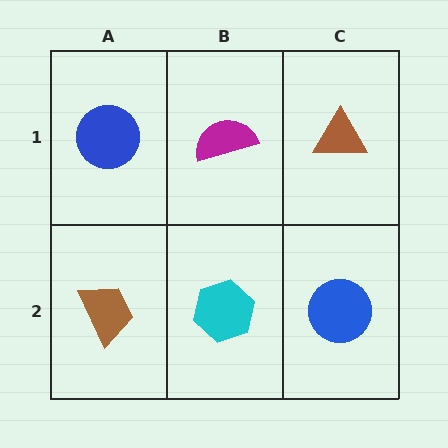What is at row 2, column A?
A brown trapezoid.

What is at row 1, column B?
A magenta semicircle.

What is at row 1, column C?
A brown triangle.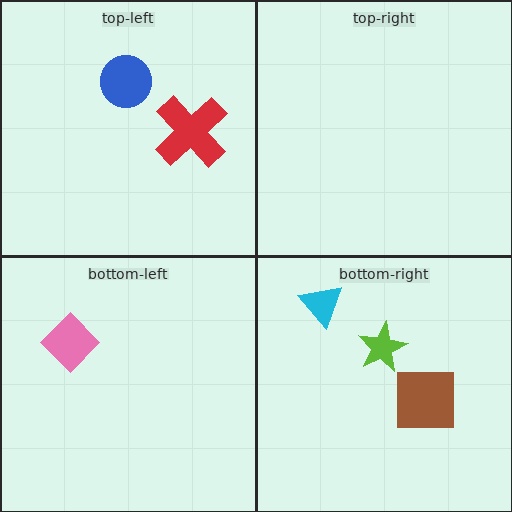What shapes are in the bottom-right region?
The brown square, the lime star, the cyan triangle.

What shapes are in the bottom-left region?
The pink diamond.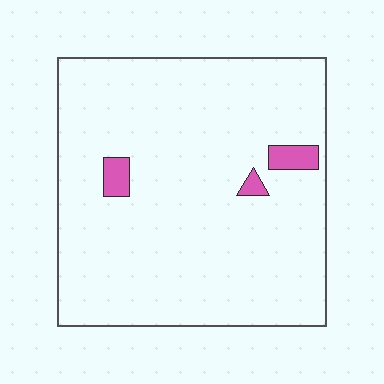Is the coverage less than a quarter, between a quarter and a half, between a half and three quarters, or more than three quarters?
Less than a quarter.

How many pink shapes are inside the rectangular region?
3.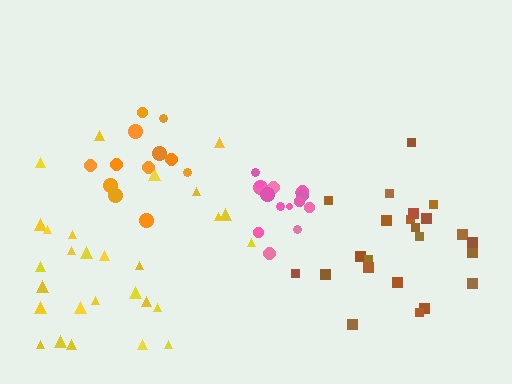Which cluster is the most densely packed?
Pink.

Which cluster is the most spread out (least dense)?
Yellow.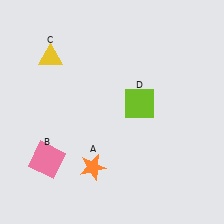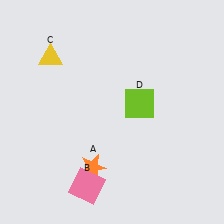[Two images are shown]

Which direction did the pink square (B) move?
The pink square (B) moved right.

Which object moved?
The pink square (B) moved right.